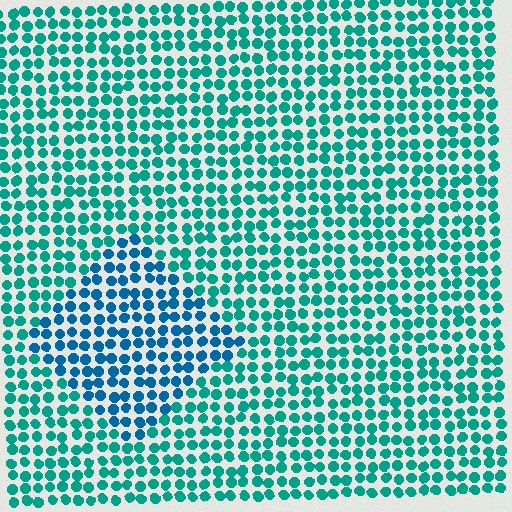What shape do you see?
I see a diamond.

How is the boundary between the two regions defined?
The boundary is defined purely by a slight shift in hue (about 30 degrees). Spacing, size, and orientation are identical on both sides.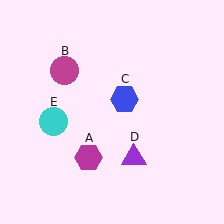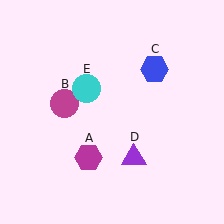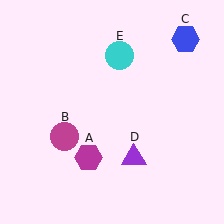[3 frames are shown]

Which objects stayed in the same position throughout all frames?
Magenta hexagon (object A) and purple triangle (object D) remained stationary.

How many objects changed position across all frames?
3 objects changed position: magenta circle (object B), blue hexagon (object C), cyan circle (object E).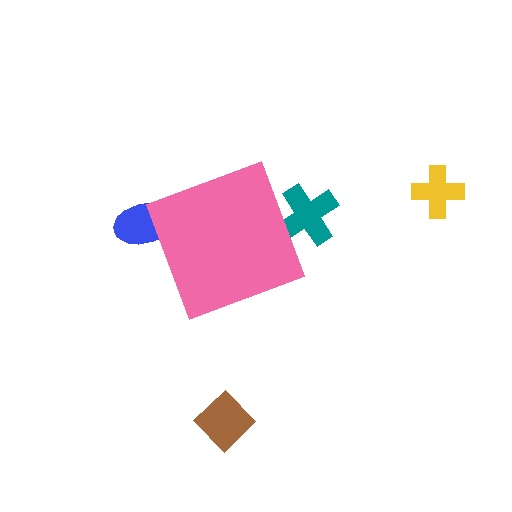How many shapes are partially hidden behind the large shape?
2 shapes are partially hidden.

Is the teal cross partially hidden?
Yes, the teal cross is partially hidden behind the pink diamond.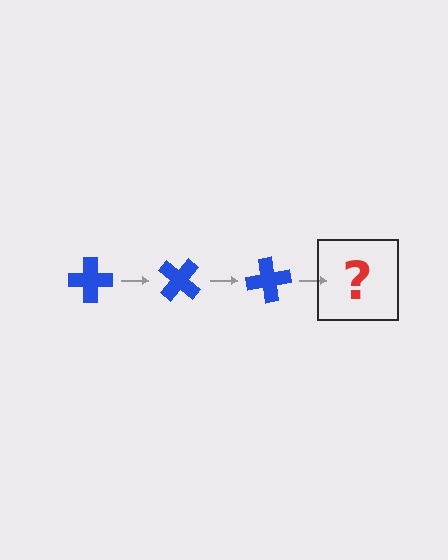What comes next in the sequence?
The next element should be a blue cross rotated 120 degrees.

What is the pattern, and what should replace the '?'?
The pattern is that the cross rotates 40 degrees each step. The '?' should be a blue cross rotated 120 degrees.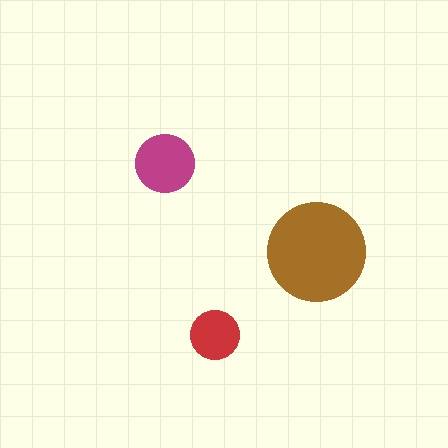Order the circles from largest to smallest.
the brown one, the magenta one, the red one.